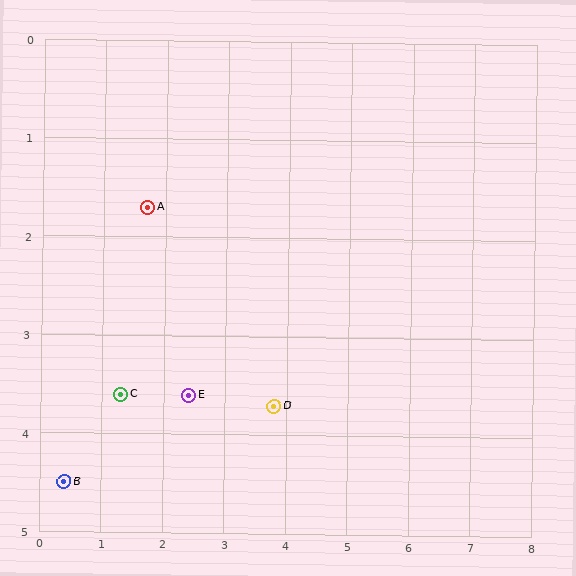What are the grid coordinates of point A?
Point A is at approximately (1.7, 1.7).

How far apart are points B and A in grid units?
Points B and A are about 3.1 grid units apart.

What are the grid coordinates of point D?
Point D is at approximately (3.8, 3.7).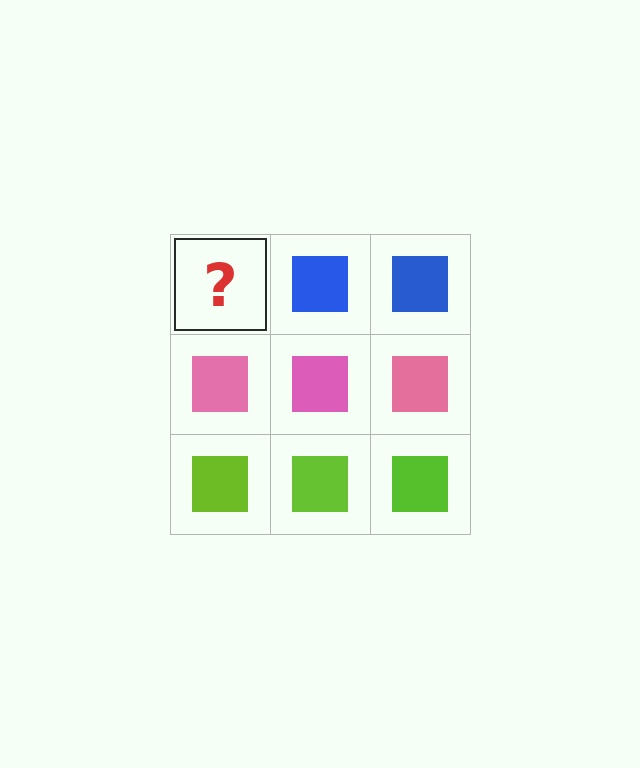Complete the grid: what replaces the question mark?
The question mark should be replaced with a blue square.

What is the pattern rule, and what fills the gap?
The rule is that each row has a consistent color. The gap should be filled with a blue square.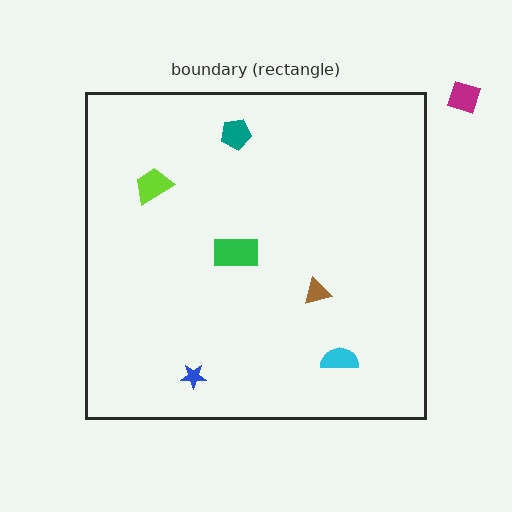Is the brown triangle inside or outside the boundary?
Inside.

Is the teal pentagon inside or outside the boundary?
Inside.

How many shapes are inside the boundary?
6 inside, 1 outside.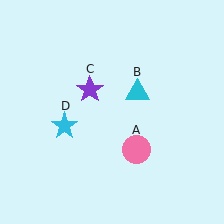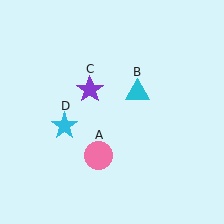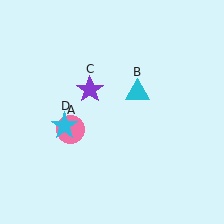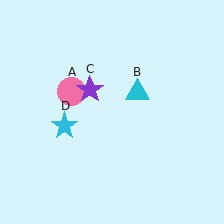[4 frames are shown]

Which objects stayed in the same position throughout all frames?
Cyan triangle (object B) and purple star (object C) and cyan star (object D) remained stationary.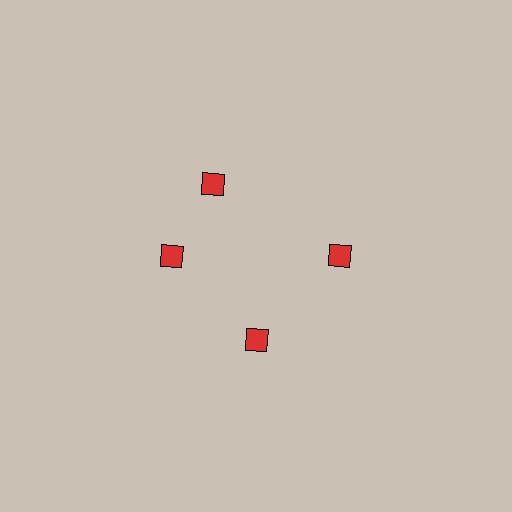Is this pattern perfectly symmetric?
No. The 4 red diamonds are arranged in a ring, but one element near the 12 o'clock position is rotated out of alignment along the ring, breaking the 4-fold rotational symmetry.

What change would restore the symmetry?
The symmetry would be restored by rotating it back into even spacing with its neighbors so that all 4 diamonds sit at equal angles and equal distance from the center.